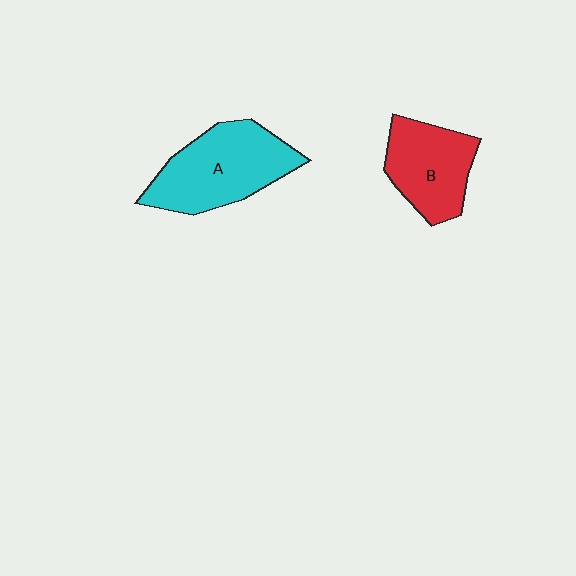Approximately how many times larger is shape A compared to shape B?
Approximately 1.3 times.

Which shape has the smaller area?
Shape B (red).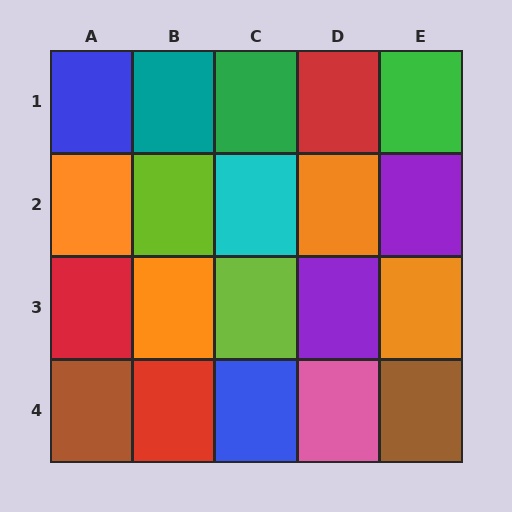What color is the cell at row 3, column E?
Orange.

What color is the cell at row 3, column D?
Purple.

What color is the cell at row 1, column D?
Red.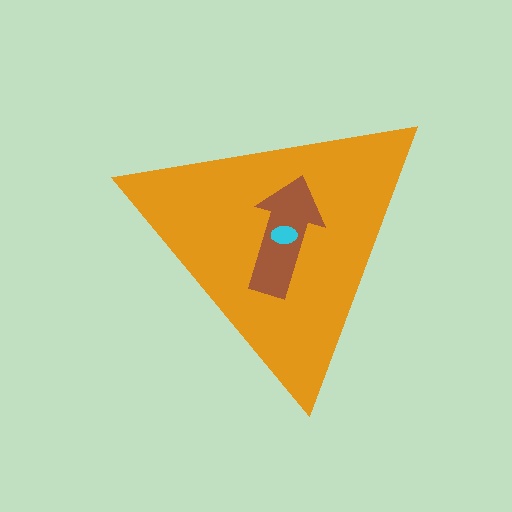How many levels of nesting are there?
3.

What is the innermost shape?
The cyan ellipse.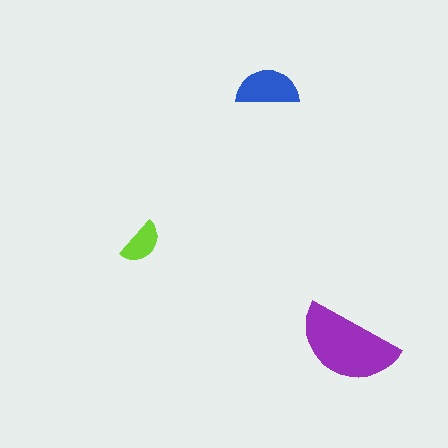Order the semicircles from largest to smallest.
the purple one, the blue one, the lime one.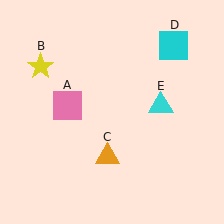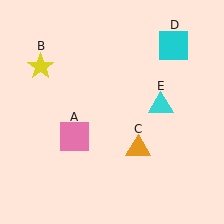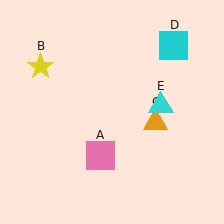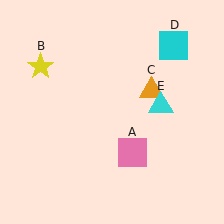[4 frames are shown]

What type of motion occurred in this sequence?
The pink square (object A), orange triangle (object C) rotated counterclockwise around the center of the scene.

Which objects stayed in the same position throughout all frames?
Yellow star (object B) and cyan square (object D) and cyan triangle (object E) remained stationary.